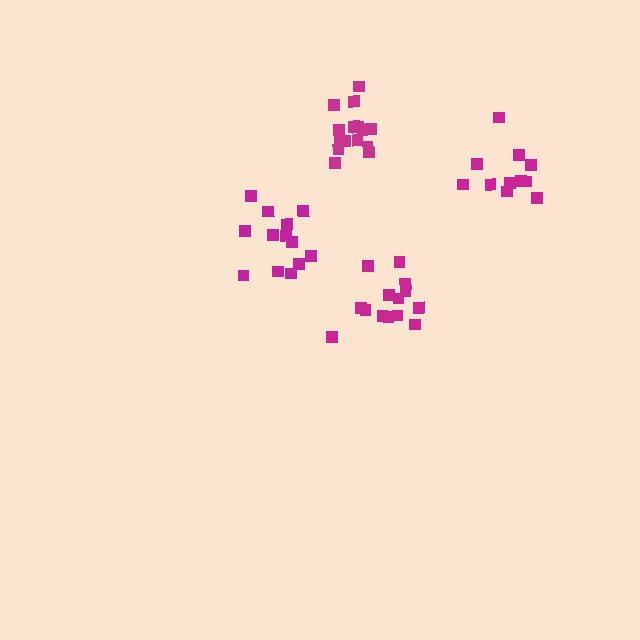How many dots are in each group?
Group 1: 13 dots, Group 2: 14 dots, Group 3: 11 dots, Group 4: 16 dots (54 total).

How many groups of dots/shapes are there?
There are 4 groups.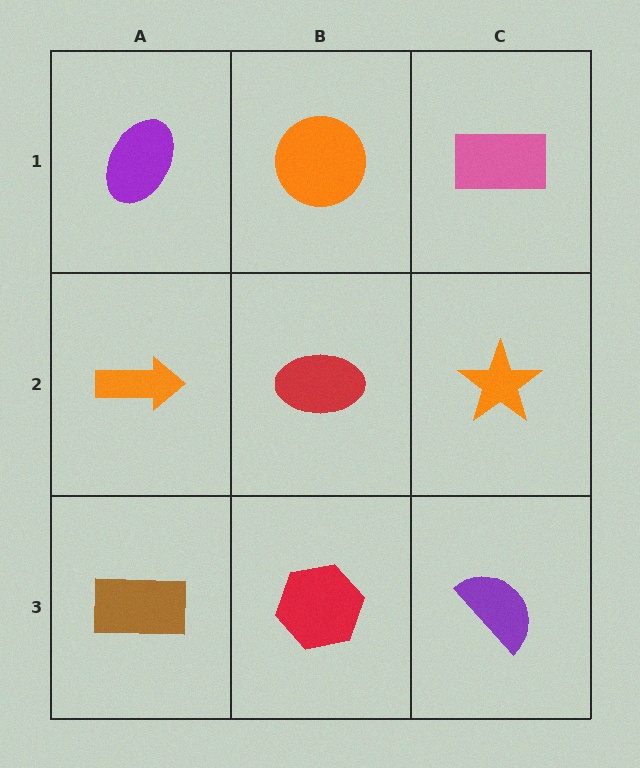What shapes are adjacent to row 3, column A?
An orange arrow (row 2, column A), a red hexagon (row 3, column B).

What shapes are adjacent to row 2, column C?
A pink rectangle (row 1, column C), a purple semicircle (row 3, column C), a red ellipse (row 2, column B).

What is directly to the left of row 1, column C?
An orange circle.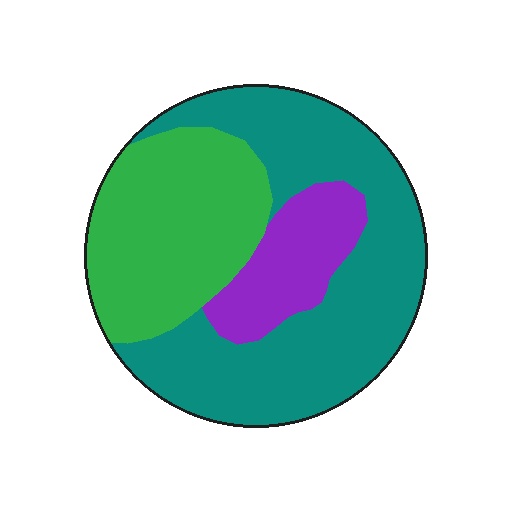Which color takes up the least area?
Purple, at roughly 15%.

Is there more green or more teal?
Teal.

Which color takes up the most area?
Teal, at roughly 55%.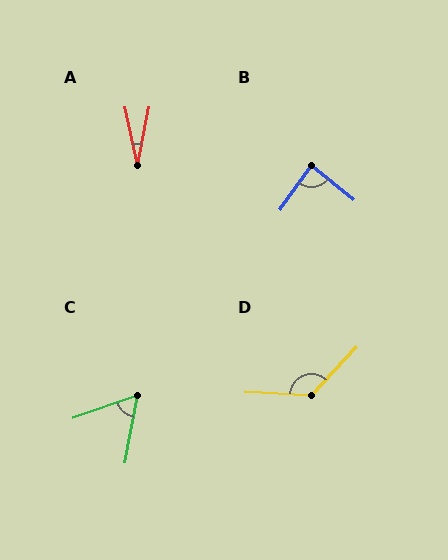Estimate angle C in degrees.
Approximately 60 degrees.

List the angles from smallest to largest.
A (23°), C (60°), B (86°), D (130°).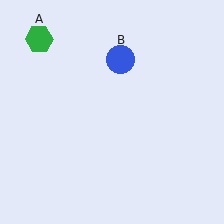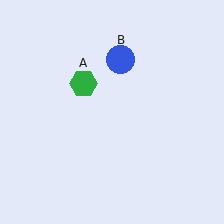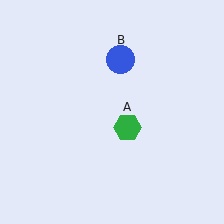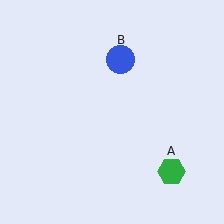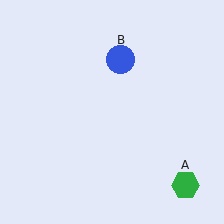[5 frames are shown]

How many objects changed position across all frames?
1 object changed position: green hexagon (object A).